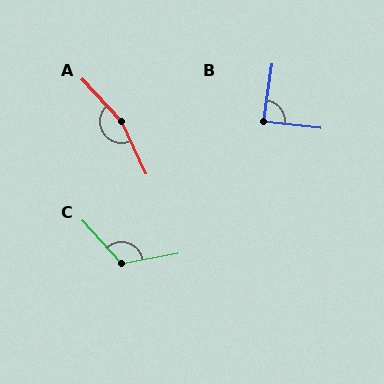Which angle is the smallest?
B, at approximately 88 degrees.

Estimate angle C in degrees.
Approximately 122 degrees.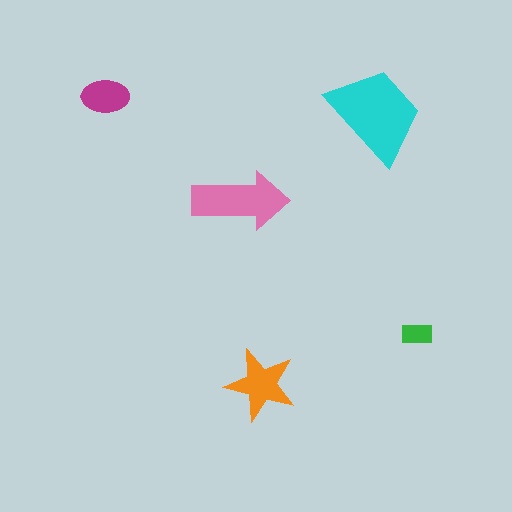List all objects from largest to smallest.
The cyan trapezoid, the pink arrow, the orange star, the magenta ellipse, the green rectangle.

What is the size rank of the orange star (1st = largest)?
3rd.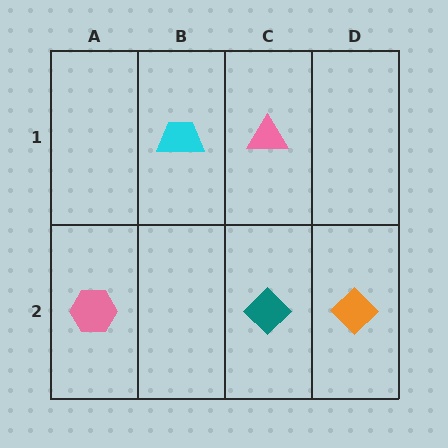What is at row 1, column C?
A pink triangle.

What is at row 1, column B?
A cyan trapezoid.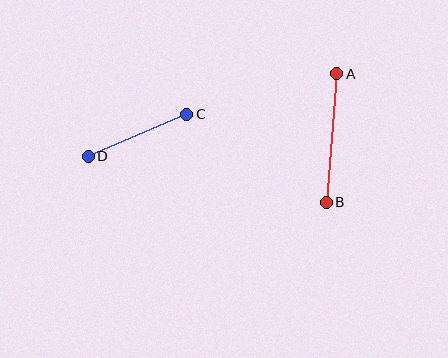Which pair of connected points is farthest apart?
Points A and B are farthest apart.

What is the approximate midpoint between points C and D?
The midpoint is at approximately (138, 135) pixels.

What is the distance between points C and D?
The distance is approximately 107 pixels.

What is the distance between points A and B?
The distance is approximately 129 pixels.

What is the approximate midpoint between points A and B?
The midpoint is at approximately (331, 138) pixels.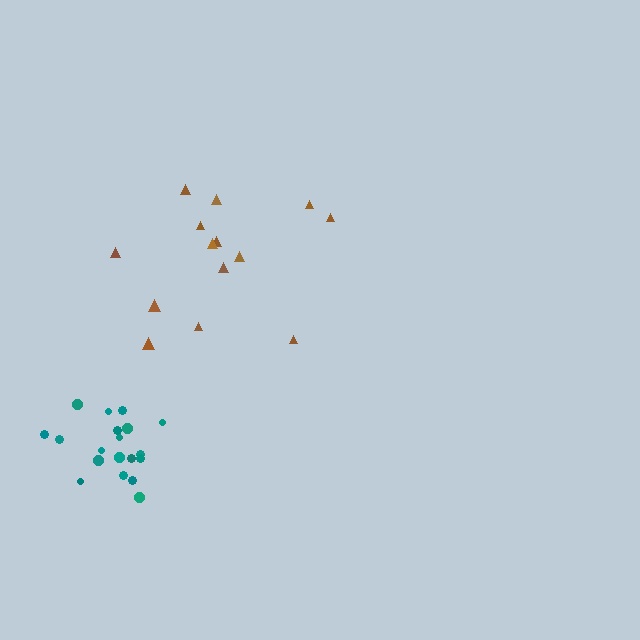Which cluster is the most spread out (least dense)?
Brown.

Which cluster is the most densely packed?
Teal.